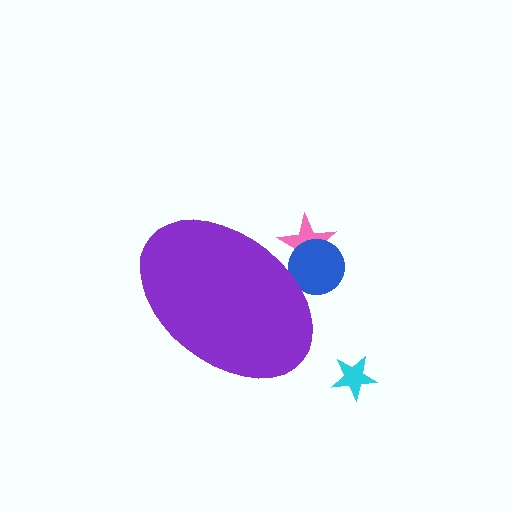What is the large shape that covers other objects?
A purple ellipse.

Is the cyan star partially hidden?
No, the cyan star is fully visible.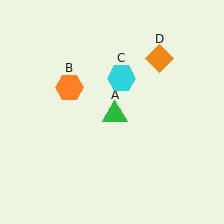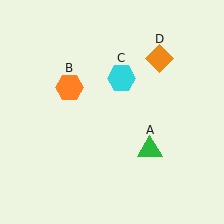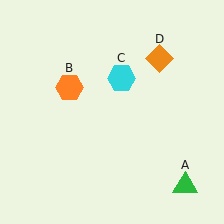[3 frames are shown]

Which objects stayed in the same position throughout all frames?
Orange hexagon (object B) and cyan hexagon (object C) and orange diamond (object D) remained stationary.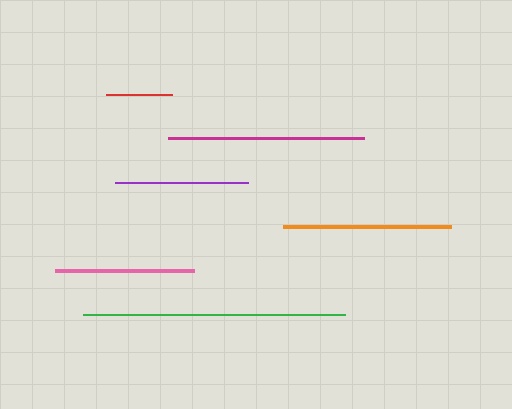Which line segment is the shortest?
The red line is the shortest at approximately 67 pixels.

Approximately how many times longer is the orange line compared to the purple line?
The orange line is approximately 1.3 times the length of the purple line.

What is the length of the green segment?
The green segment is approximately 262 pixels long.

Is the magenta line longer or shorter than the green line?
The green line is longer than the magenta line.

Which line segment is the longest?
The green line is the longest at approximately 262 pixels.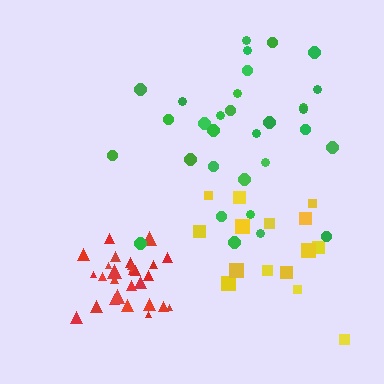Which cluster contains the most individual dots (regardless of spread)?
Green (31).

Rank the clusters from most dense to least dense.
red, yellow, green.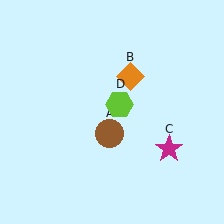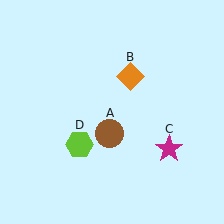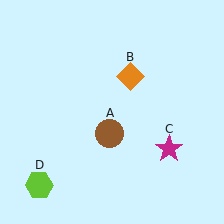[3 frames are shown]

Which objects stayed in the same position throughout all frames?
Brown circle (object A) and orange diamond (object B) and magenta star (object C) remained stationary.